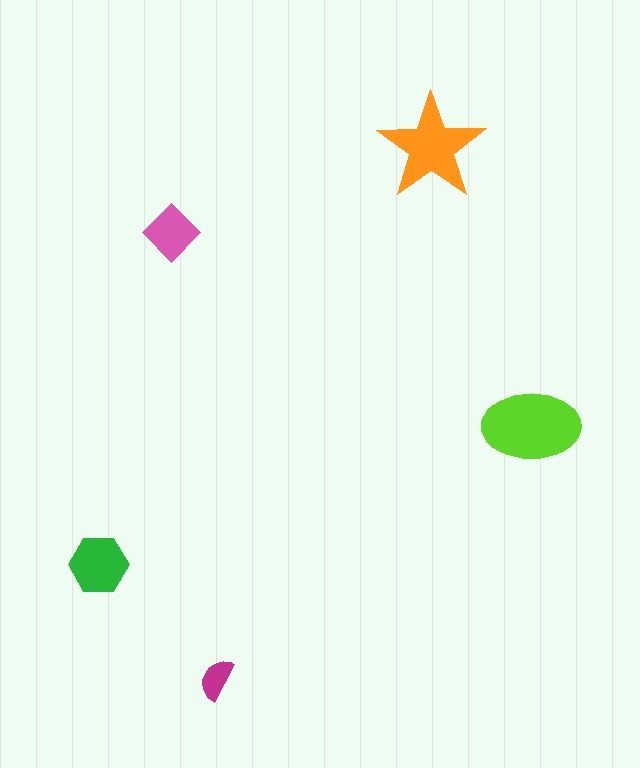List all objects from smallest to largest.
The magenta semicircle, the pink diamond, the green hexagon, the orange star, the lime ellipse.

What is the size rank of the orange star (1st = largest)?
2nd.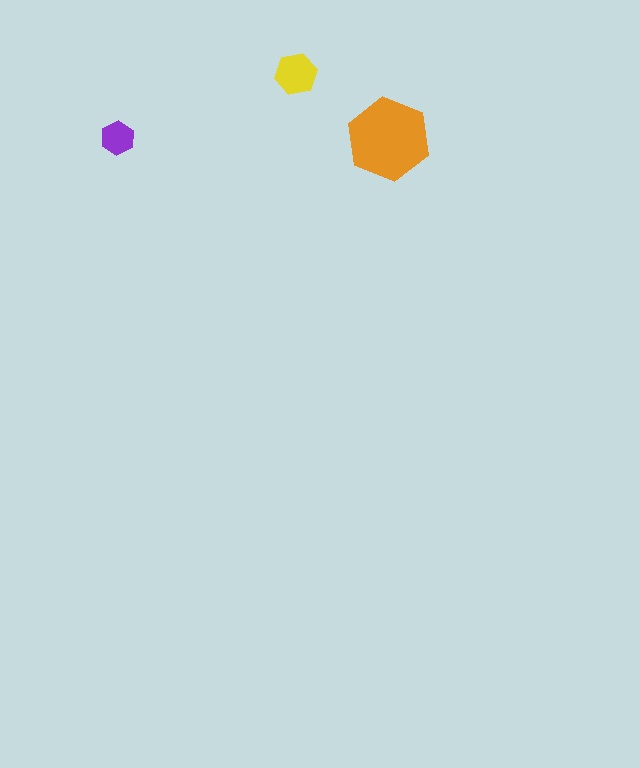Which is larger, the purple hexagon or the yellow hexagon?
The yellow one.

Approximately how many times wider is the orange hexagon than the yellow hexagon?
About 2 times wider.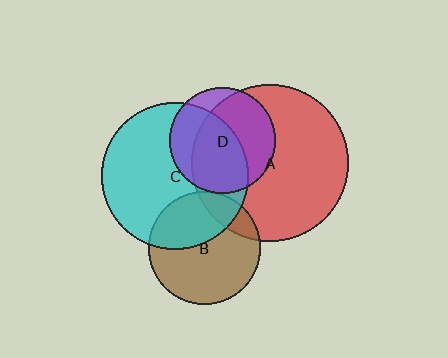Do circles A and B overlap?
Yes.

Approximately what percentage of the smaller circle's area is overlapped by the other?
Approximately 15%.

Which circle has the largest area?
Circle A (red).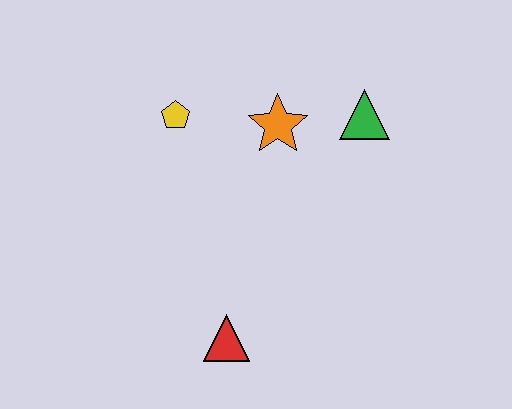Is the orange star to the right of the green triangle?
No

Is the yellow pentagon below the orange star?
No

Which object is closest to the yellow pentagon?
The orange star is closest to the yellow pentagon.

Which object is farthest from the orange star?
The red triangle is farthest from the orange star.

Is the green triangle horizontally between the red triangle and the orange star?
No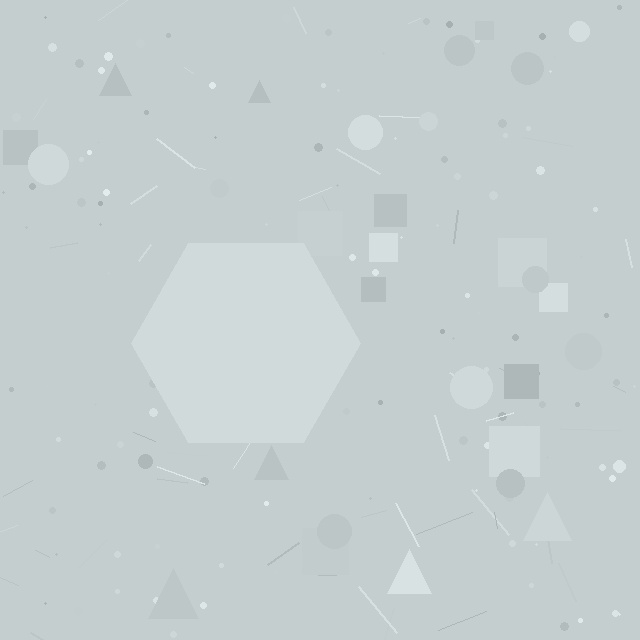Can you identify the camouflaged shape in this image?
The camouflaged shape is a hexagon.